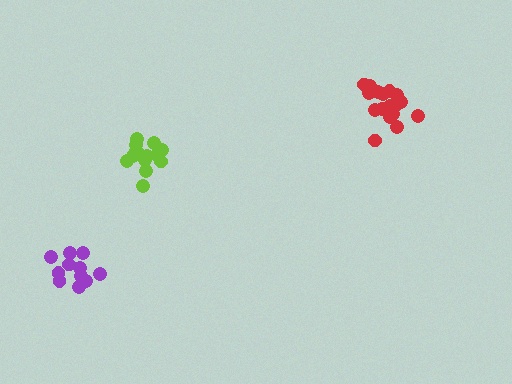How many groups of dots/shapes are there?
There are 3 groups.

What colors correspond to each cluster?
The clusters are colored: lime, purple, red.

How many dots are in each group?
Group 1: 14 dots, Group 2: 13 dots, Group 3: 19 dots (46 total).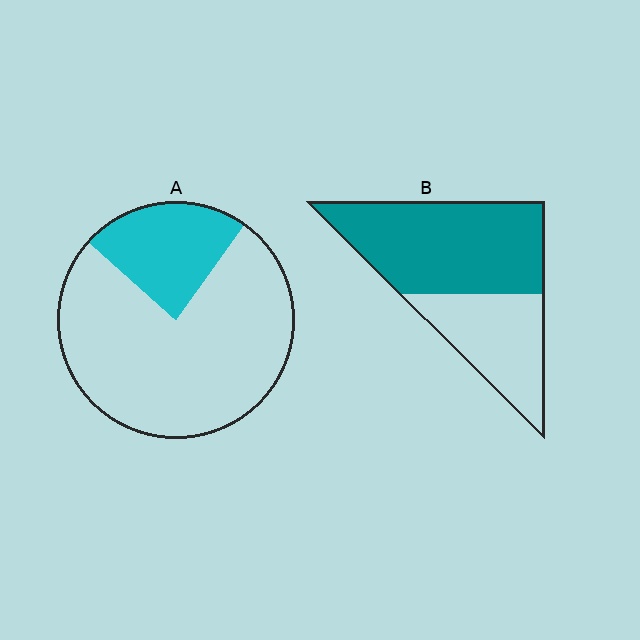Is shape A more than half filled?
No.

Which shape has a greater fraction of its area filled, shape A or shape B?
Shape B.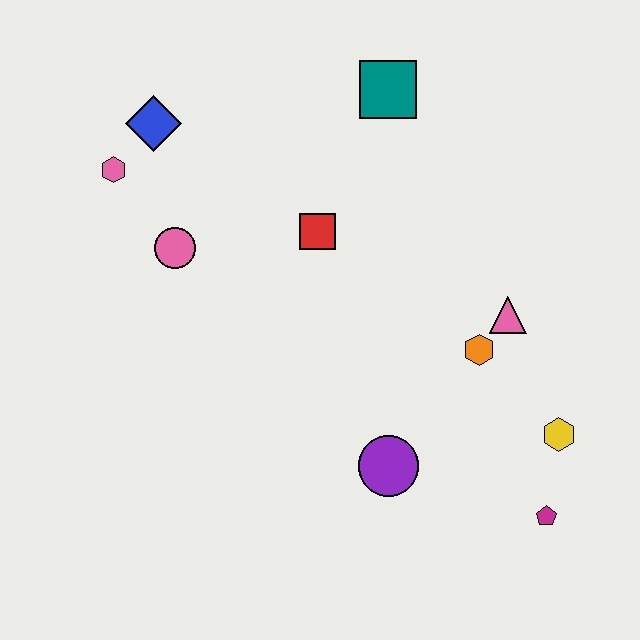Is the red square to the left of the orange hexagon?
Yes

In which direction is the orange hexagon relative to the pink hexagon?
The orange hexagon is to the right of the pink hexagon.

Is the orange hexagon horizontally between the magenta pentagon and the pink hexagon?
Yes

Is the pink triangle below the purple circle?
No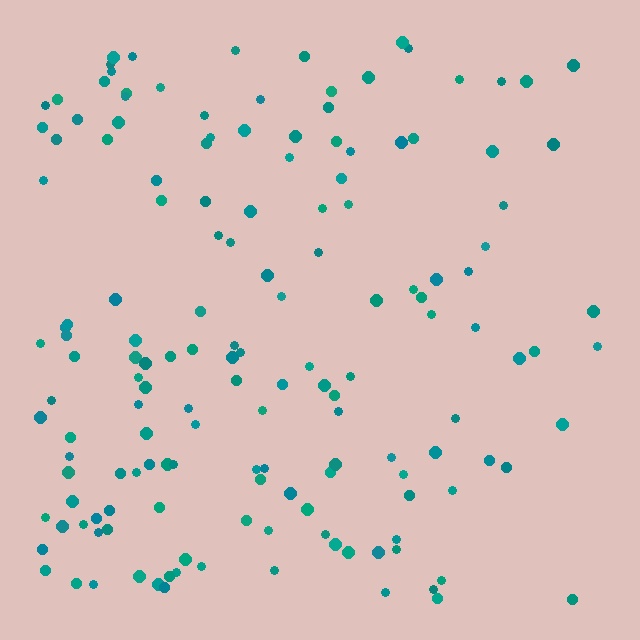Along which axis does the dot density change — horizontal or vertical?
Horizontal.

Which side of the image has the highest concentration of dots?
The left.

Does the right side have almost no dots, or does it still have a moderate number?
Still a moderate number, just noticeably fewer than the left.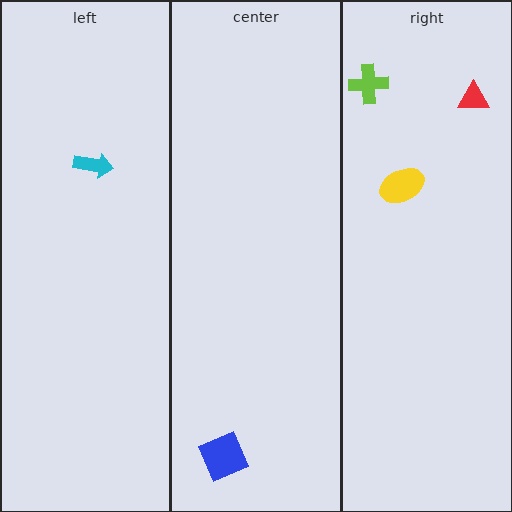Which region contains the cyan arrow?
The left region.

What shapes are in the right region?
The lime cross, the yellow ellipse, the red triangle.